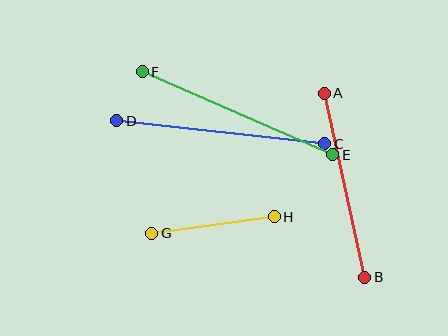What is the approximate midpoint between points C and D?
The midpoint is at approximately (221, 132) pixels.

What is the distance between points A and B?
The distance is approximately 188 pixels.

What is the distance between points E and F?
The distance is approximately 208 pixels.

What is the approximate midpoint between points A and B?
The midpoint is at approximately (345, 185) pixels.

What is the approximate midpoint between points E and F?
The midpoint is at approximately (238, 113) pixels.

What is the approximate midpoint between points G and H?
The midpoint is at approximately (213, 225) pixels.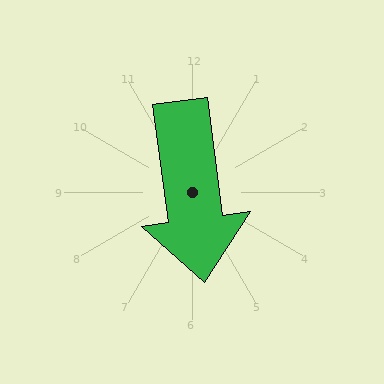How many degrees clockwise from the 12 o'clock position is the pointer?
Approximately 172 degrees.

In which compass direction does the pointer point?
South.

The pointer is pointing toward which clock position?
Roughly 6 o'clock.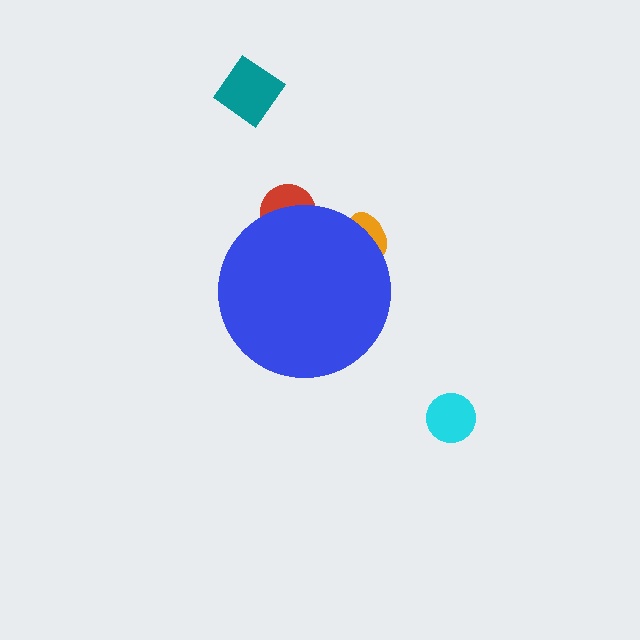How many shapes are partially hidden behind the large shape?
2 shapes are partially hidden.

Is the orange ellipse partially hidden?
Yes, the orange ellipse is partially hidden behind the blue circle.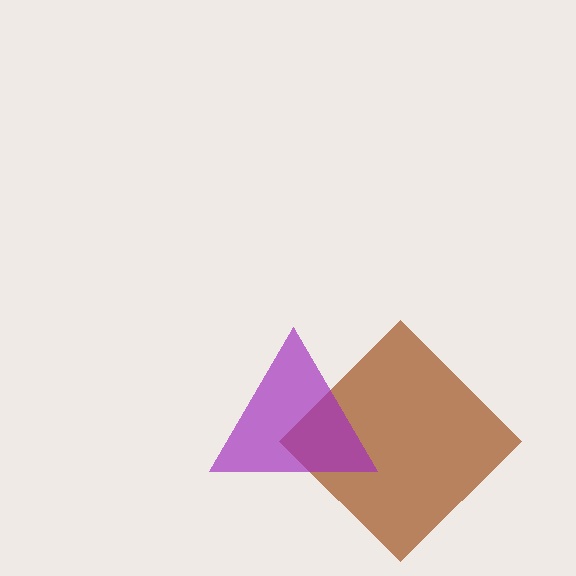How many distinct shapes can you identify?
There are 2 distinct shapes: a brown diamond, a purple triangle.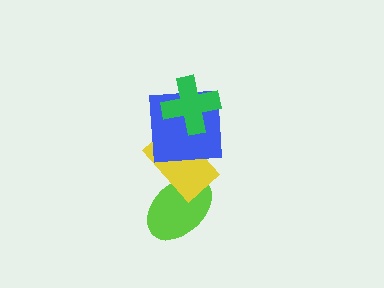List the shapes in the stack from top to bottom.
From top to bottom: the green cross, the blue square, the yellow rectangle, the lime ellipse.